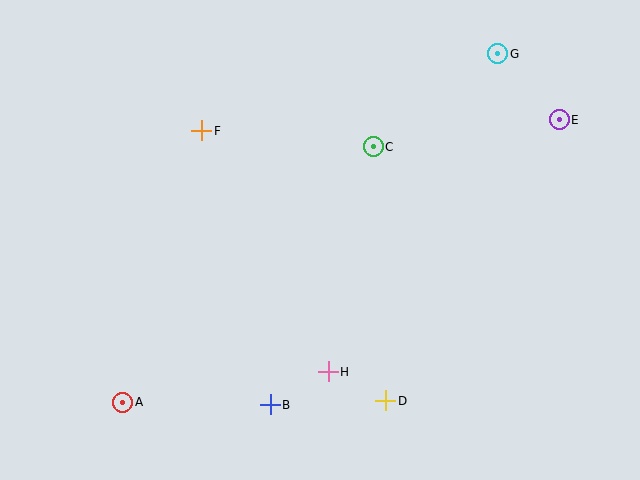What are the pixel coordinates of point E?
Point E is at (559, 120).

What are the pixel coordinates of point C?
Point C is at (373, 147).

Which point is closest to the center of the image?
Point C at (373, 147) is closest to the center.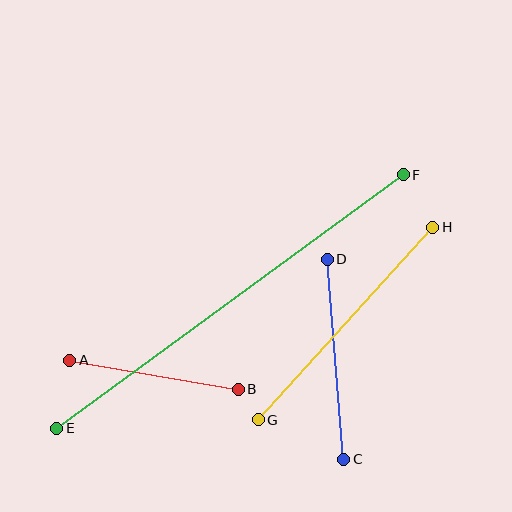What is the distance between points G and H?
The distance is approximately 260 pixels.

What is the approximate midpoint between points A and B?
The midpoint is at approximately (154, 375) pixels.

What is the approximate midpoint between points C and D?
The midpoint is at approximately (335, 359) pixels.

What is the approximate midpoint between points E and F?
The midpoint is at approximately (230, 302) pixels.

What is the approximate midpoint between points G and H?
The midpoint is at approximately (346, 324) pixels.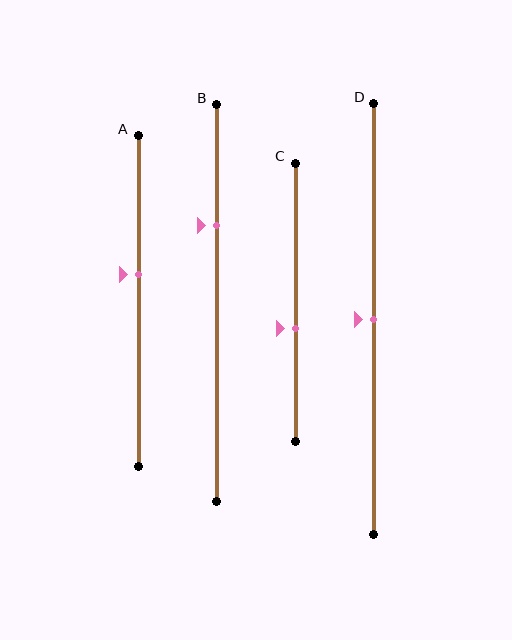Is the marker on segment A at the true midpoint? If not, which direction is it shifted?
No, the marker on segment A is shifted upward by about 8% of the segment length.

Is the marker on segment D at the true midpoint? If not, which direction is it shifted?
Yes, the marker on segment D is at the true midpoint.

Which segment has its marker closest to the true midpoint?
Segment D has its marker closest to the true midpoint.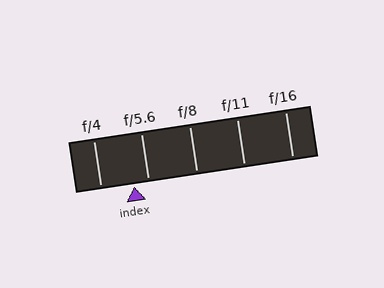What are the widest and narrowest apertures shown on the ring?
The widest aperture shown is f/4 and the narrowest is f/16.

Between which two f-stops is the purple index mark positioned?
The index mark is between f/4 and f/5.6.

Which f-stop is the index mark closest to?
The index mark is closest to f/5.6.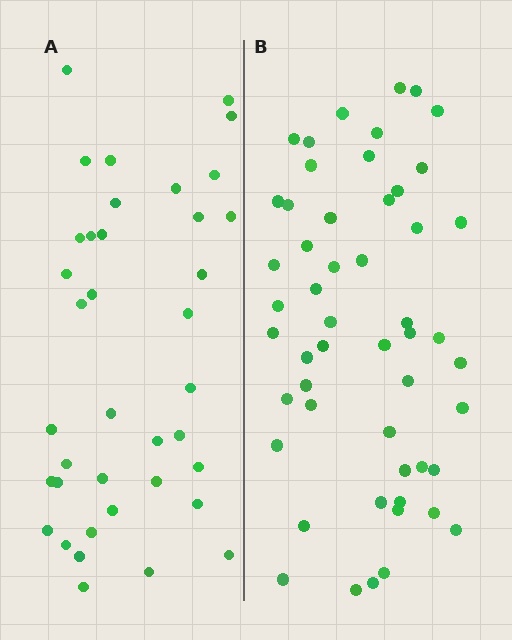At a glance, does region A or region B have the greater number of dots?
Region B (the right region) has more dots.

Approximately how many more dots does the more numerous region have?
Region B has approximately 15 more dots than region A.